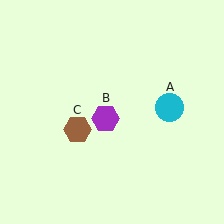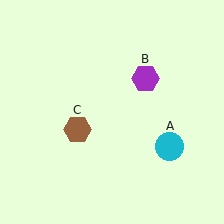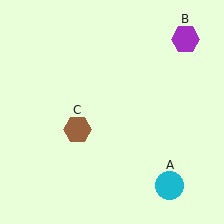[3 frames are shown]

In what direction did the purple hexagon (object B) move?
The purple hexagon (object B) moved up and to the right.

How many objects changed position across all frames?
2 objects changed position: cyan circle (object A), purple hexagon (object B).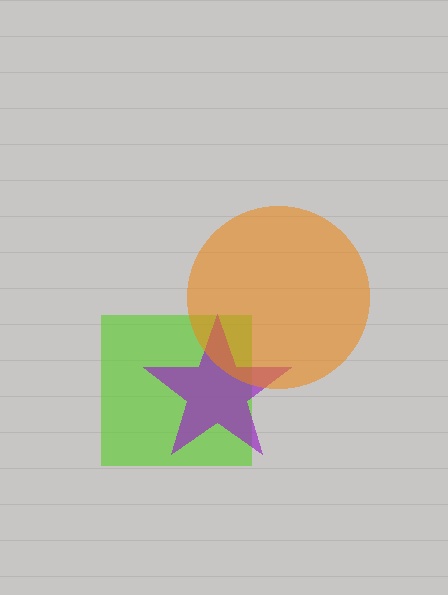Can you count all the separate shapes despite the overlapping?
Yes, there are 3 separate shapes.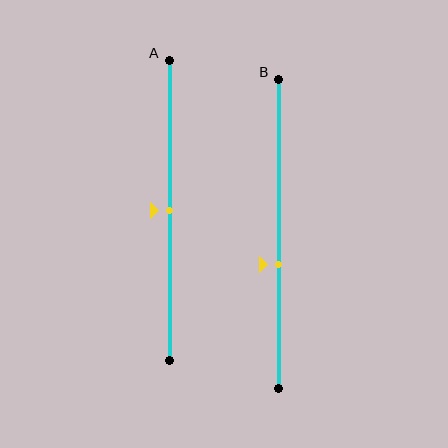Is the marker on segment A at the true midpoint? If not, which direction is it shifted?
Yes, the marker on segment A is at the true midpoint.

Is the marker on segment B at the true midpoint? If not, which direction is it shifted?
No, the marker on segment B is shifted downward by about 10% of the segment length.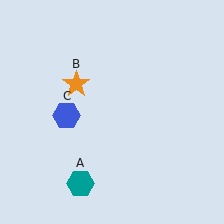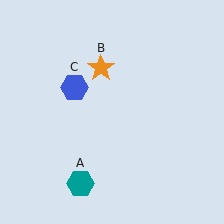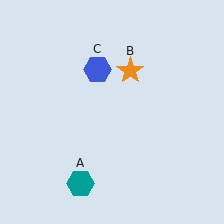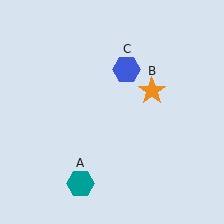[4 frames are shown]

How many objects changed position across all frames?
2 objects changed position: orange star (object B), blue hexagon (object C).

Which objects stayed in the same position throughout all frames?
Teal hexagon (object A) remained stationary.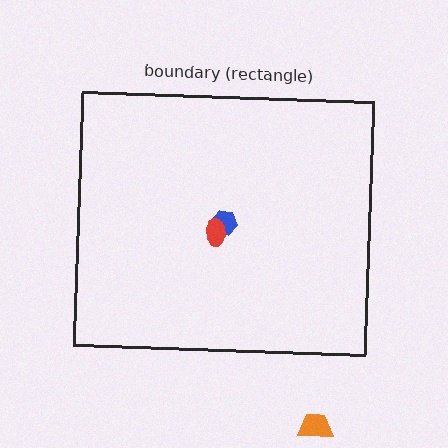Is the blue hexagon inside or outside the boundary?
Inside.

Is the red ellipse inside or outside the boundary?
Inside.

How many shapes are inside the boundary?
2 inside, 1 outside.